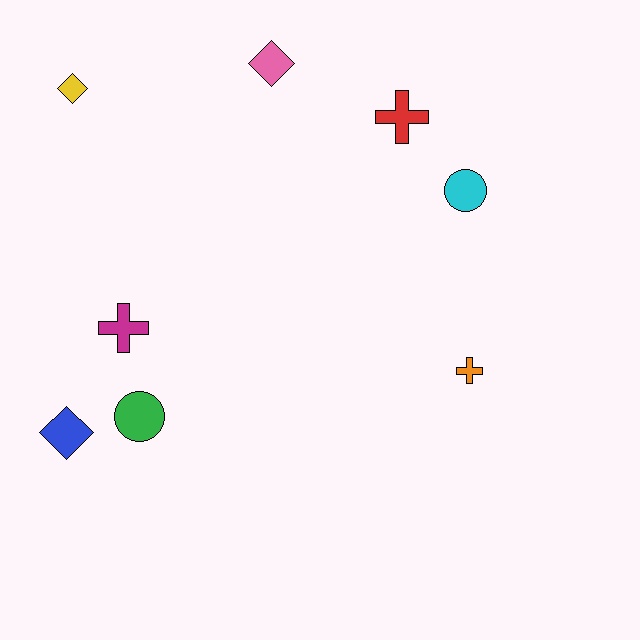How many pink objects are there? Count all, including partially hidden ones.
There is 1 pink object.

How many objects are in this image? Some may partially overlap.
There are 8 objects.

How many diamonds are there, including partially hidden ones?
There are 3 diamonds.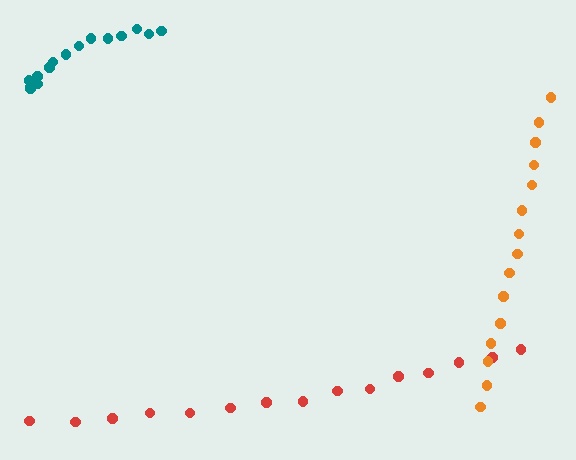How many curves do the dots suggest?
There are 3 distinct paths.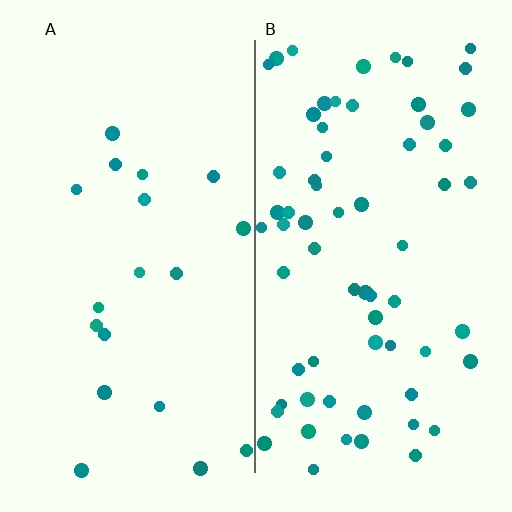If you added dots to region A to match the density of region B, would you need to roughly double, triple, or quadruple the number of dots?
Approximately triple.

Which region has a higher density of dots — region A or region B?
B (the right).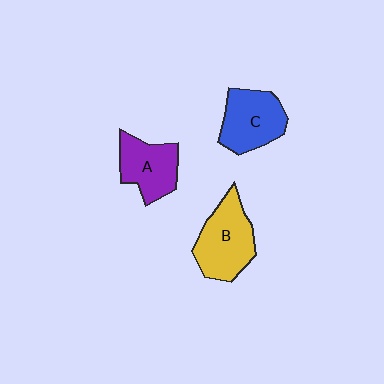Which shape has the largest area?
Shape B (yellow).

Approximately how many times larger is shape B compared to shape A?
Approximately 1.3 times.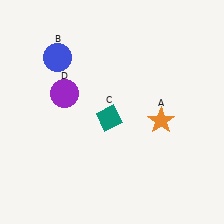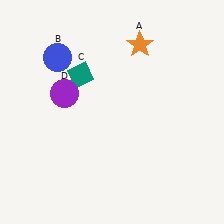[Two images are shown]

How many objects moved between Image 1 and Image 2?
2 objects moved between the two images.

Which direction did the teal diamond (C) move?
The teal diamond (C) moved up.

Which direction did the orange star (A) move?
The orange star (A) moved up.